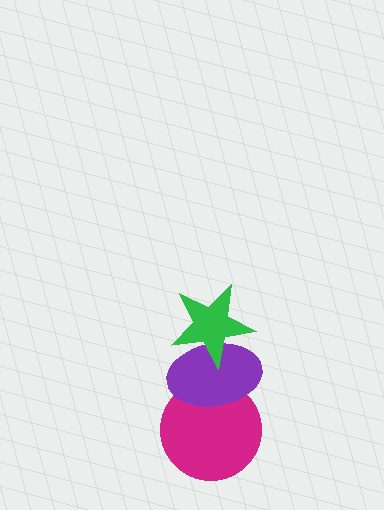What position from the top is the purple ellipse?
The purple ellipse is 2nd from the top.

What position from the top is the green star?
The green star is 1st from the top.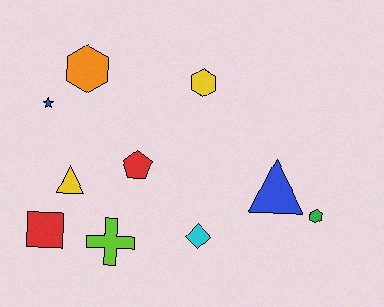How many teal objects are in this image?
There are no teal objects.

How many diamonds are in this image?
There is 1 diamond.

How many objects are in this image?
There are 10 objects.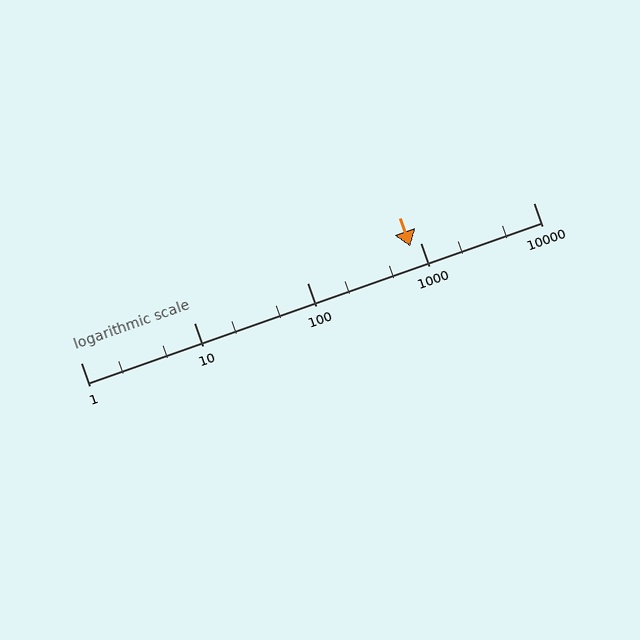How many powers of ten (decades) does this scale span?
The scale spans 4 decades, from 1 to 10000.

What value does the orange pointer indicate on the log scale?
The pointer indicates approximately 820.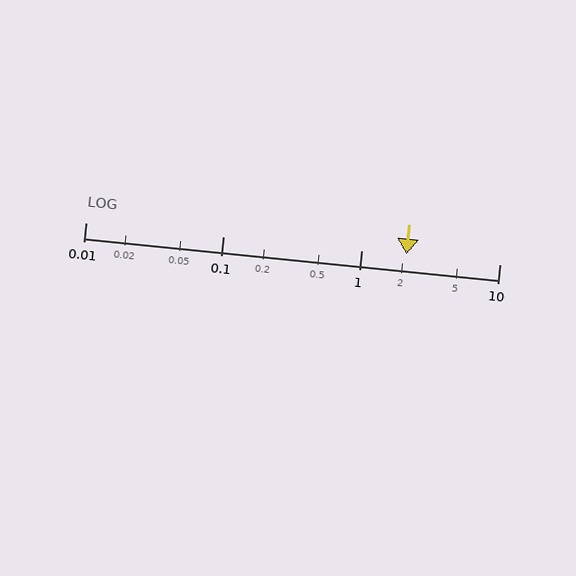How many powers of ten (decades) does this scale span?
The scale spans 3 decades, from 0.01 to 10.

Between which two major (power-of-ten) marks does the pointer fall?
The pointer is between 1 and 10.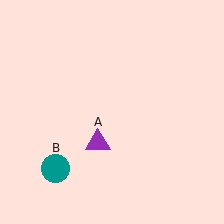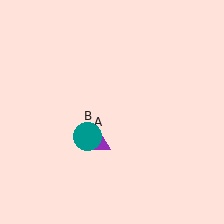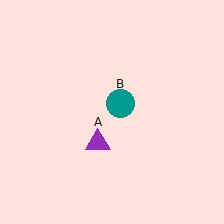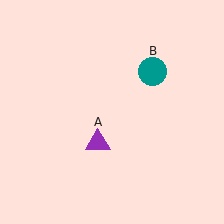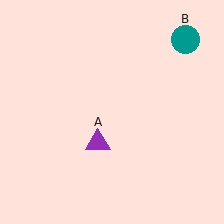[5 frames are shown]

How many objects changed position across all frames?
1 object changed position: teal circle (object B).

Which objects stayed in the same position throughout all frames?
Purple triangle (object A) remained stationary.